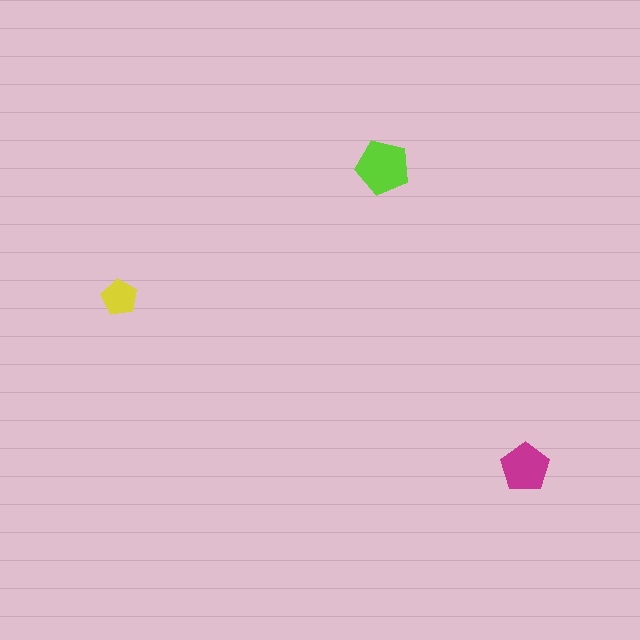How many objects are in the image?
There are 3 objects in the image.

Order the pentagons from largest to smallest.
the lime one, the magenta one, the yellow one.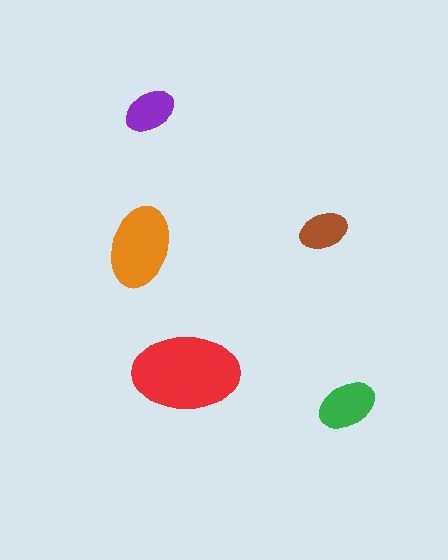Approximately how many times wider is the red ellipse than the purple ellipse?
About 2 times wider.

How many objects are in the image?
There are 5 objects in the image.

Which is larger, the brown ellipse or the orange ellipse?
The orange one.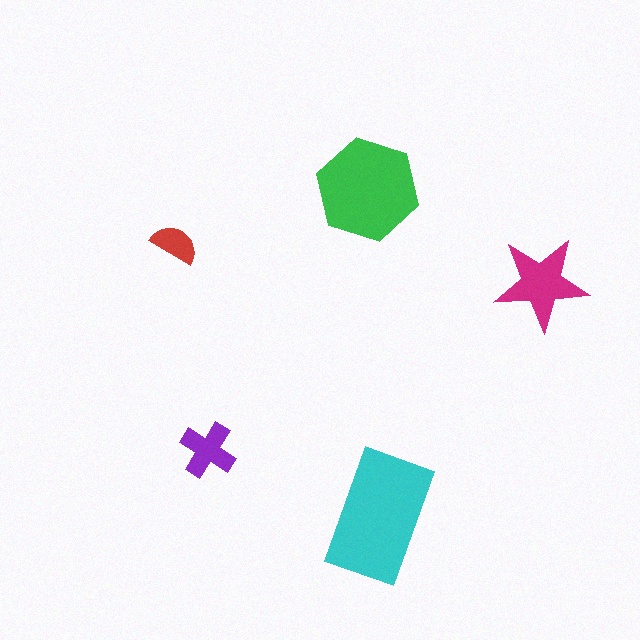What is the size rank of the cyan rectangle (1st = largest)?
1st.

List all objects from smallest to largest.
The red semicircle, the purple cross, the magenta star, the green hexagon, the cyan rectangle.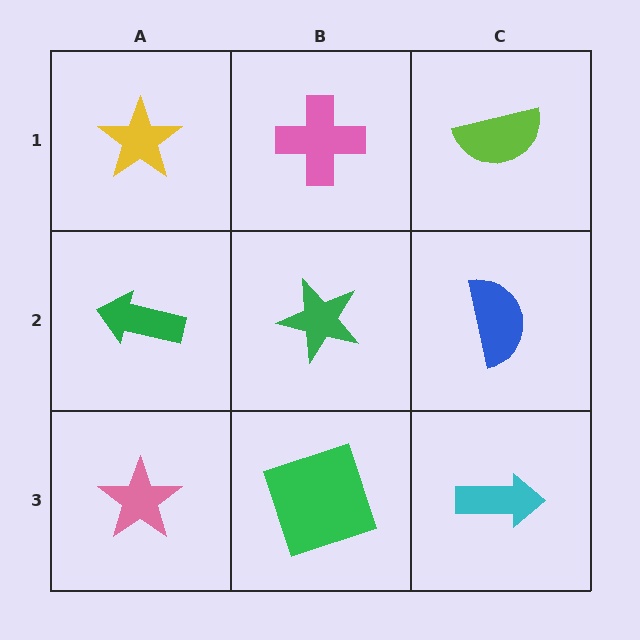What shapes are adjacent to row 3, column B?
A green star (row 2, column B), a pink star (row 3, column A), a cyan arrow (row 3, column C).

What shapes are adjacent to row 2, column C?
A lime semicircle (row 1, column C), a cyan arrow (row 3, column C), a green star (row 2, column B).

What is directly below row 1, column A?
A green arrow.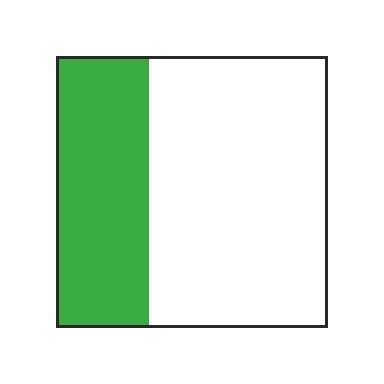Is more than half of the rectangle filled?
No.